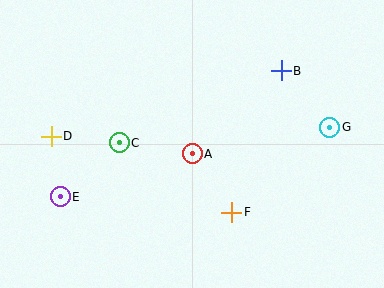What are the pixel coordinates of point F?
Point F is at (232, 212).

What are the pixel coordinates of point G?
Point G is at (330, 127).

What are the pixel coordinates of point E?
Point E is at (60, 197).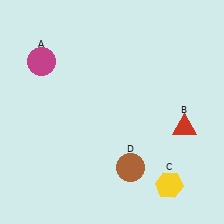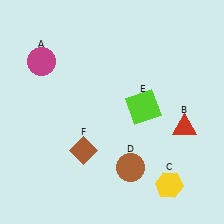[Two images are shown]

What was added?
A lime square (E), a brown diamond (F) were added in Image 2.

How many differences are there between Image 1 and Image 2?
There are 2 differences between the two images.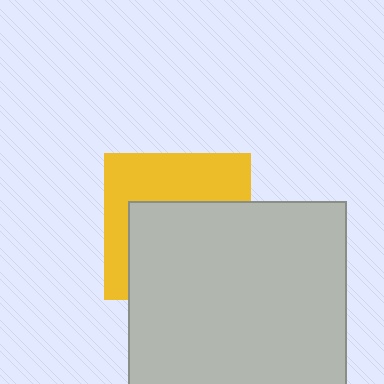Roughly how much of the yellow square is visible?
A small part of it is visible (roughly 44%).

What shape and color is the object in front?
The object in front is a light gray square.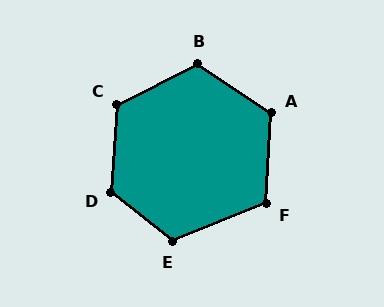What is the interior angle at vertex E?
Approximately 120 degrees (obtuse).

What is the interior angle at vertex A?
Approximately 120 degrees (obtuse).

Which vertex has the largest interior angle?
D, at approximately 125 degrees.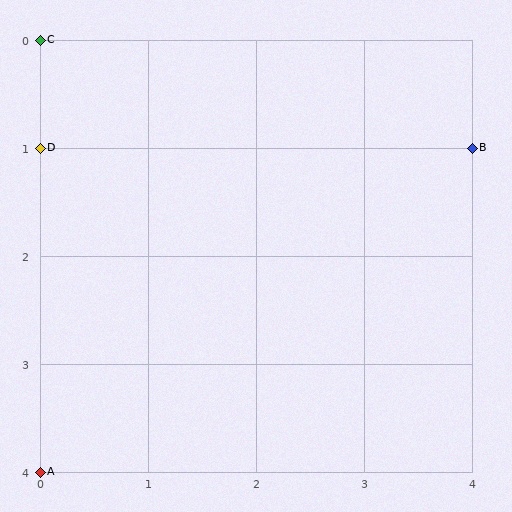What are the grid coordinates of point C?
Point C is at grid coordinates (0, 0).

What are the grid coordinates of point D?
Point D is at grid coordinates (0, 1).